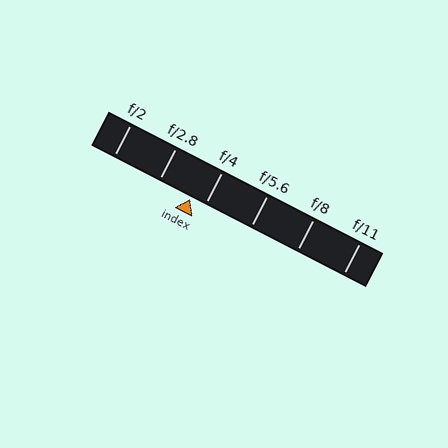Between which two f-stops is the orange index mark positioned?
The index mark is between f/2.8 and f/4.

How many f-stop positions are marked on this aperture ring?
There are 6 f-stop positions marked.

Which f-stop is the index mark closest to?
The index mark is closest to f/4.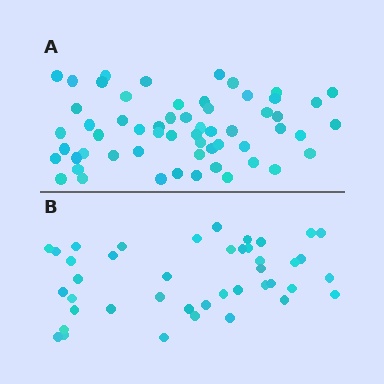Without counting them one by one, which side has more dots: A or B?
Region A (the top region) has more dots.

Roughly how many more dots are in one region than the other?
Region A has approximately 15 more dots than region B.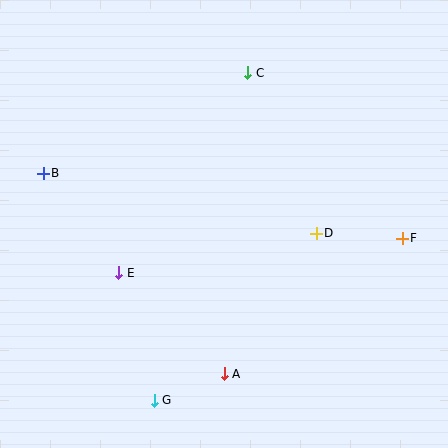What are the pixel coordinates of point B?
Point B is at (43, 173).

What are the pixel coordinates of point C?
Point C is at (248, 73).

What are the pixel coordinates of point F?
Point F is at (402, 238).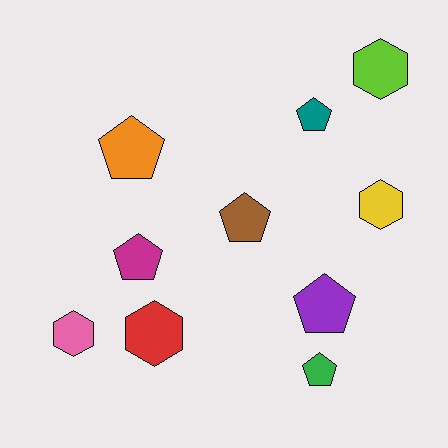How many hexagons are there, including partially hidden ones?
There are 4 hexagons.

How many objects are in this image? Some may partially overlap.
There are 10 objects.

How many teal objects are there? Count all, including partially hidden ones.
There is 1 teal object.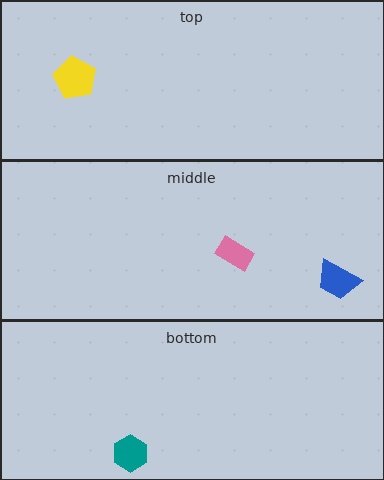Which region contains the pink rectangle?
The middle region.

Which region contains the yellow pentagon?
The top region.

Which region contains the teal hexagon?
The bottom region.